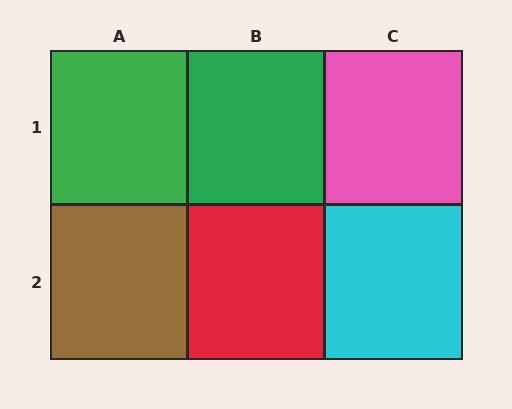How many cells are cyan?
1 cell is cyan.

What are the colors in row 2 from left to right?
Brown, red, cyan.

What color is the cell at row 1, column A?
Green.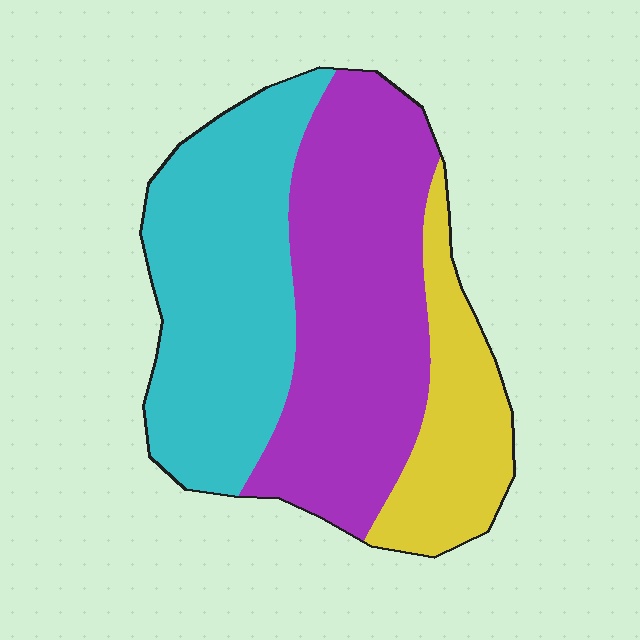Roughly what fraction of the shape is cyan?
Cyan covers 38% of the shape.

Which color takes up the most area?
Purple, at roughly 45%.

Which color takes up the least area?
Yellow, at roughly 20%.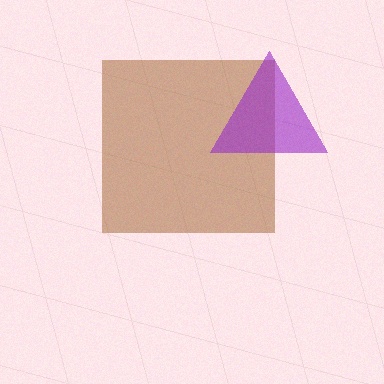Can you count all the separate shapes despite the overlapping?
Yes, there are 2 separate shapes.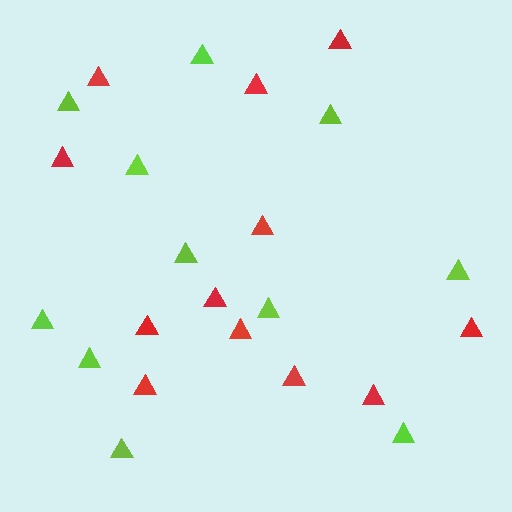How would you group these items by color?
There are 2 groups: one group of red triangles (12) and one group of lime triangles (11).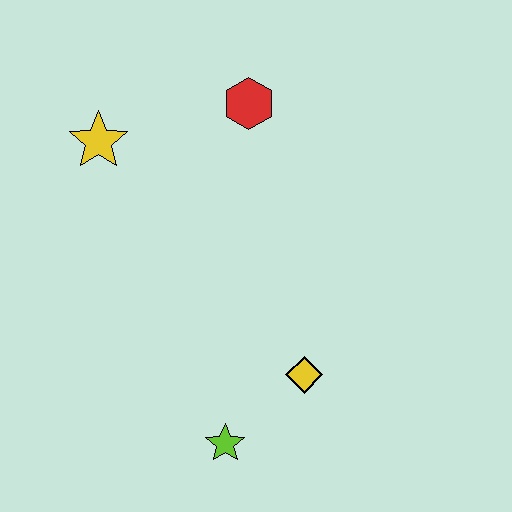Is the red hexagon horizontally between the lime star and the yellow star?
No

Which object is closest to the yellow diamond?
The lime star is closest to the yellow diamond.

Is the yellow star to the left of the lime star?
Yes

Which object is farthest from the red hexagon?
The lime star is farthest from the red hexagon.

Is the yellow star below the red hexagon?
Yes